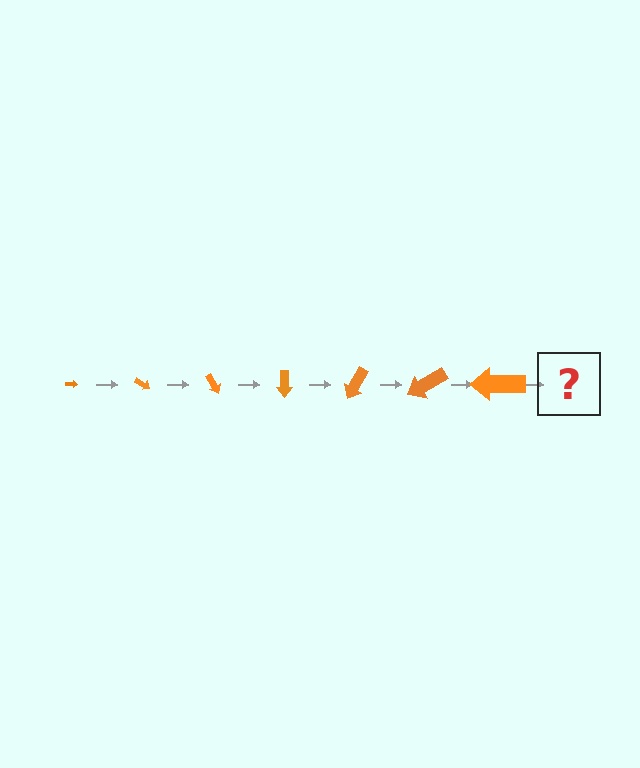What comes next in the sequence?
The next element should be an arrow, larger than the previous one and rotated 210 degrees from the start.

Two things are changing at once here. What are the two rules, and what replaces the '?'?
The two rules are that the arrow grows larger each step and it rotates 30 degrees each step. The '?' should be an arrow, larger than the previous one and rotated 210 degrees from the start.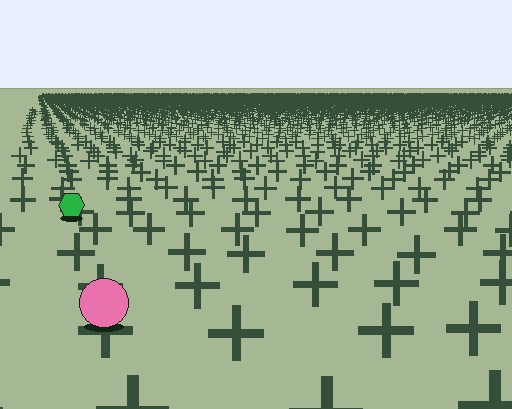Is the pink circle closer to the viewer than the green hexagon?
Yes. The pink circle is closer — you can tell from the texture gradient: the ground texture is coarser near it.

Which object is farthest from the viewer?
The green hexagon is farthest from the viewer. It appears smaller and the ground texture around it is denser.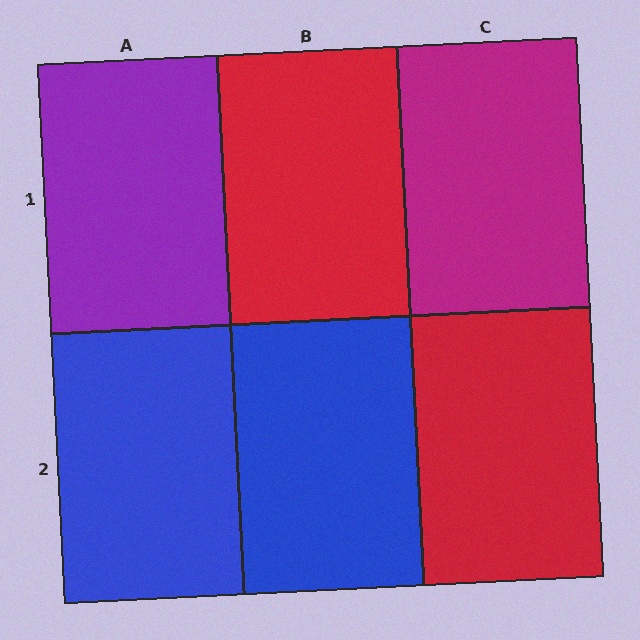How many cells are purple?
1 cell is purple.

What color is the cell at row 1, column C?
Magenta.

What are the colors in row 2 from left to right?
Blue, blue, red.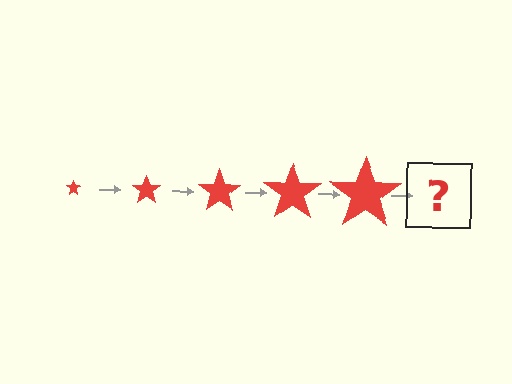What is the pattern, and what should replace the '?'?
The pattern is that the star gets progressively larger each step. The '?' should be a red star, larger than the previous one.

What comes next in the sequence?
The next element should be a red star, larger than the previous one.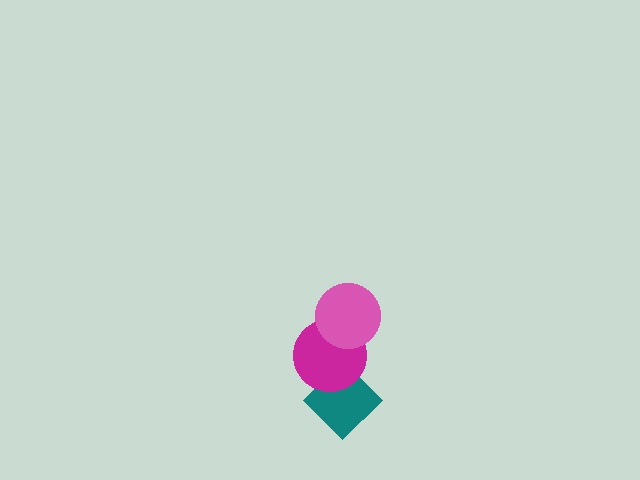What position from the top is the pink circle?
The pink circle is 1st from the top.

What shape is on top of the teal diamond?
The magenta circle is on top of the teal diamond.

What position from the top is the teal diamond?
The teal diamond is 3rd from the top.